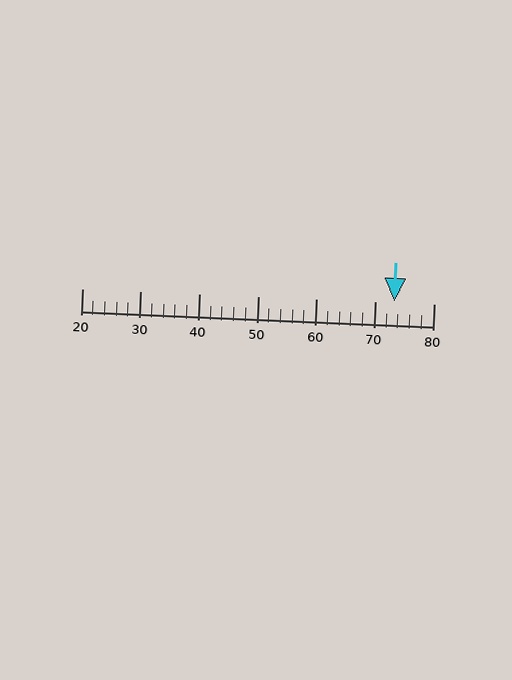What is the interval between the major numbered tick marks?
The major tick marks are spaced 10 units apart.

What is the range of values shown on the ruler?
The ruler shows values from 20 to 80.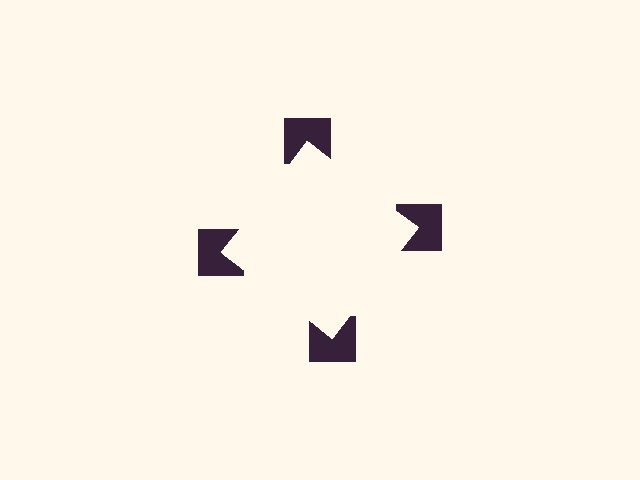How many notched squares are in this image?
There are 4 — one at each vertex of the illusory square.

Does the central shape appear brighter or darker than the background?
It typically appears slightly brighter than the background, even though no actual brightness change is drawn.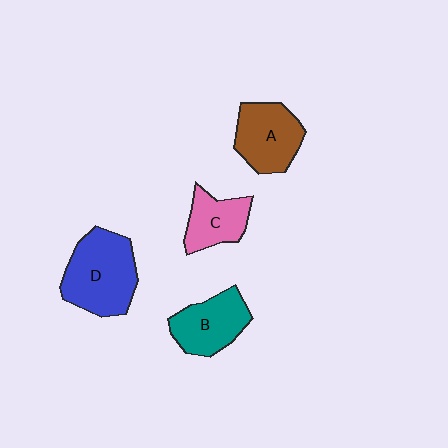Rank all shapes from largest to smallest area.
From largest to smallest: D (blue), A (brown), B (teal), C (pink).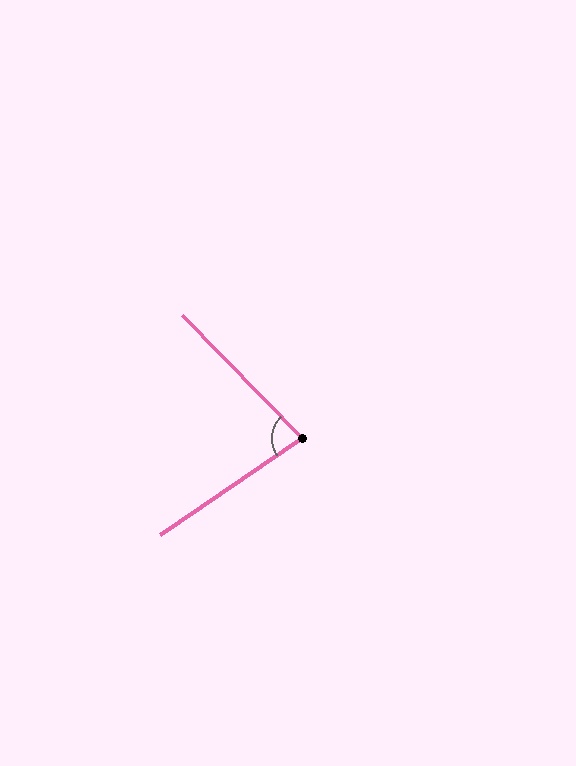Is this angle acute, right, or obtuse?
It is acute.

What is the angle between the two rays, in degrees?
Approximately 80 degrees.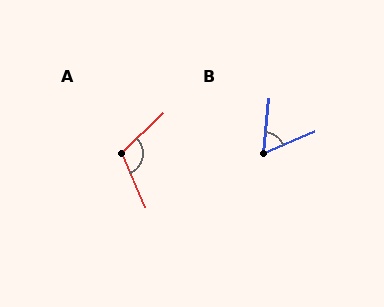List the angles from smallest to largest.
B (61°), A (111°).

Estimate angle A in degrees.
Approximately 111 degrees.